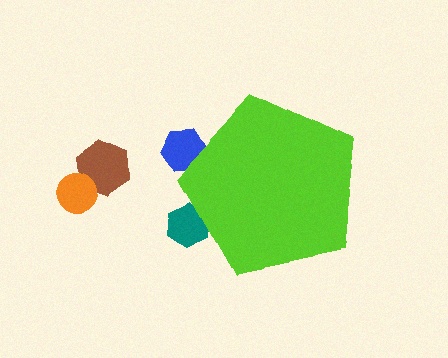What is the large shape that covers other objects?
A lime pentagon.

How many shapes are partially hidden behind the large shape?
2 shapes are partially hidden.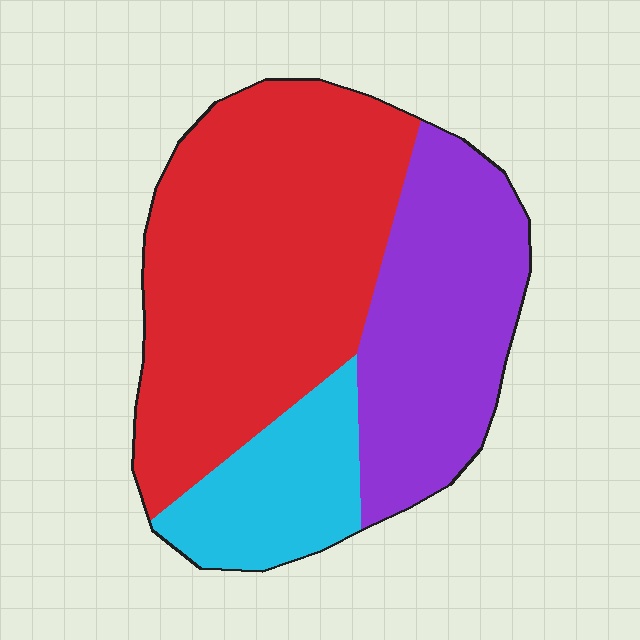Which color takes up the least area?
Cyan, at roughly 15%.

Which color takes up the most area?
Red, at roughly 55%.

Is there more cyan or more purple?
Purple.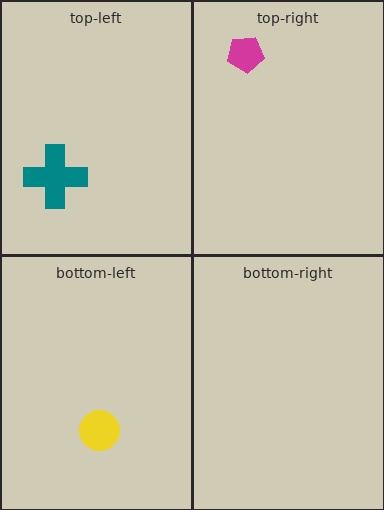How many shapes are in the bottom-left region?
1.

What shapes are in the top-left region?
The teal cross.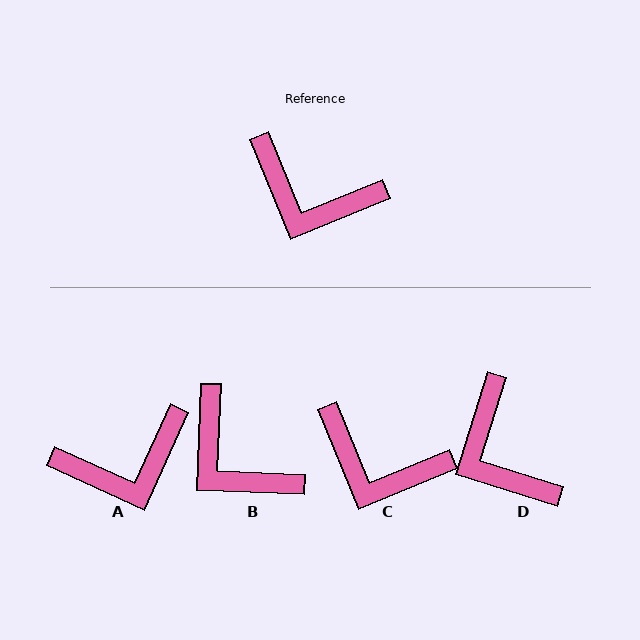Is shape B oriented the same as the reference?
No, it is off by about 24 degrees.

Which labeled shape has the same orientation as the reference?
C.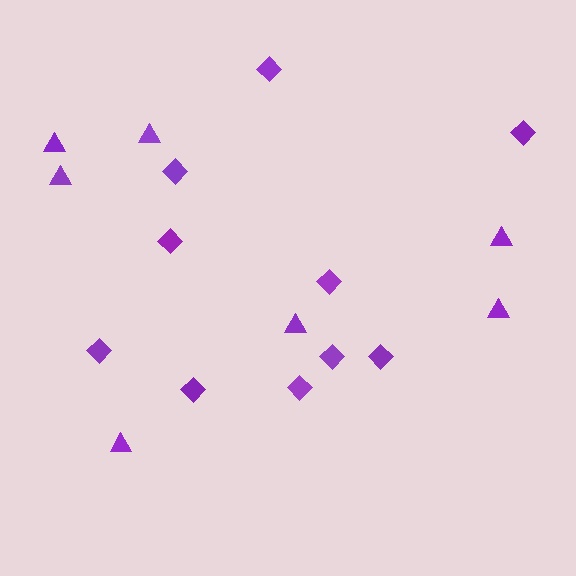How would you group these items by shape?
There are 2 groups: one group of triangles (7) and one group of diamonds (10).